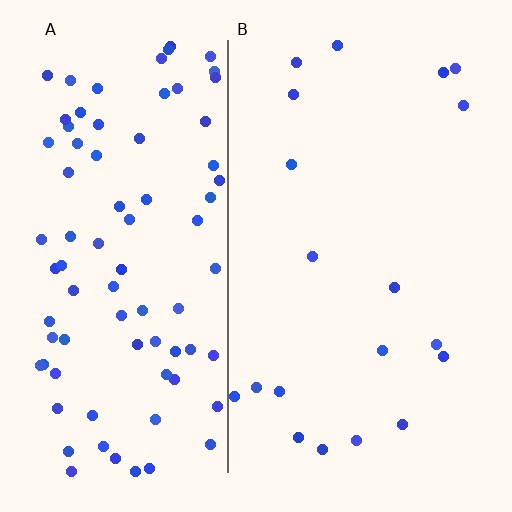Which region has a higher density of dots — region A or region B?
A (the left).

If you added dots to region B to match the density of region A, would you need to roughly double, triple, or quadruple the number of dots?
Approximately quadruple.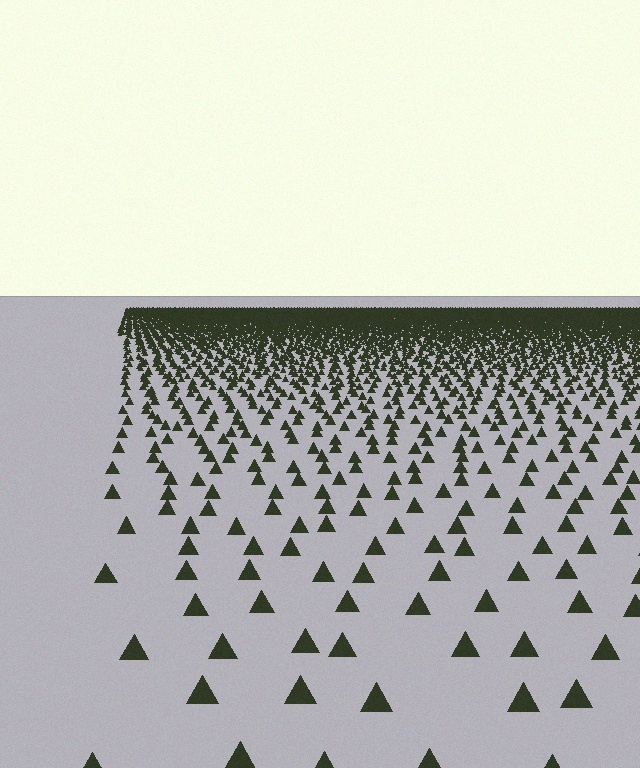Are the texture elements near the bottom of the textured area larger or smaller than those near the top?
Larger. Near the bottom, elements are closer to the viewer and appear at a bigger on-screen size.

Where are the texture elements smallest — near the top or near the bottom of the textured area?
Near the top.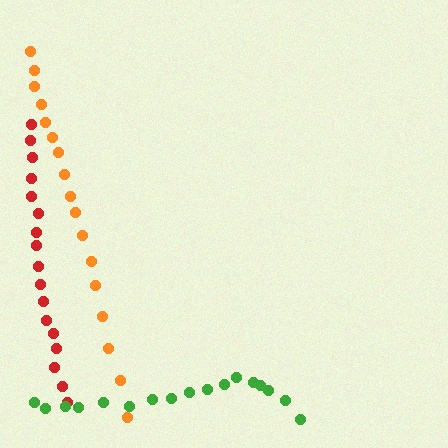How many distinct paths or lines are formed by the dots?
There are 3 distinct paths.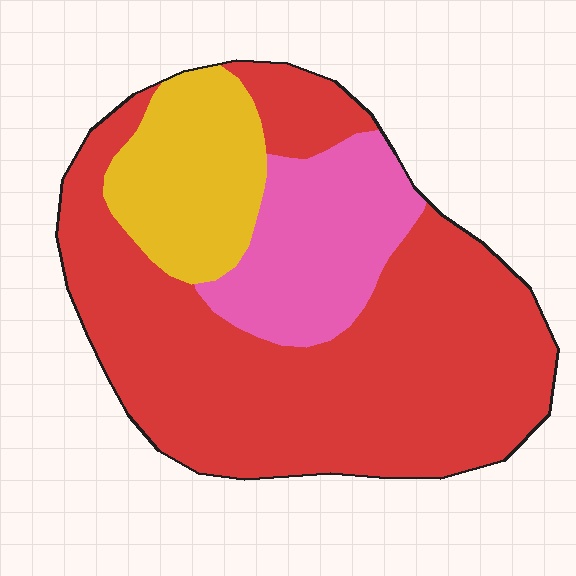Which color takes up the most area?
Red, at roughly 65%.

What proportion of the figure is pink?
Pink takes up less than a quarter of the figure.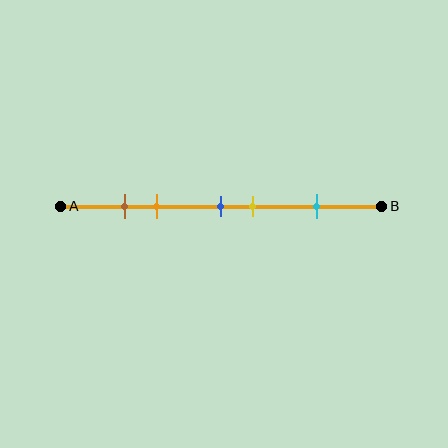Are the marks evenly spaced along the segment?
No, the marks are not evenly spaced.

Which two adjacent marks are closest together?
The brown and orange marks are the closest adjacent pair.